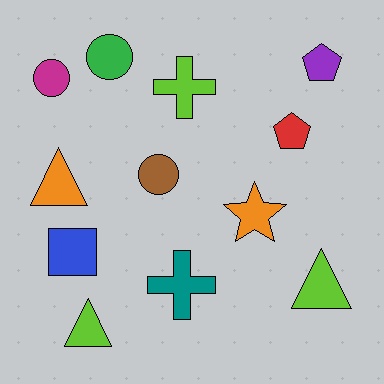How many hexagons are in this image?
There are no hexagons.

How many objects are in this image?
There are 12 objects.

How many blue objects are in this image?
There is 1 blue object.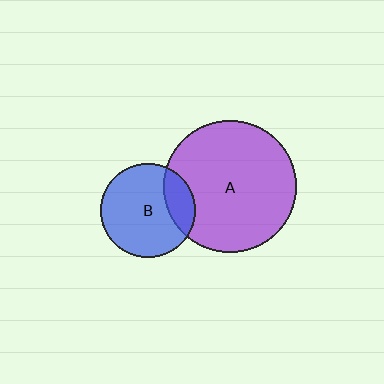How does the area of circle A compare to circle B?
Approximately 2.0 times.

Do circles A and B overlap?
Yes.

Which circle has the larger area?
Circle A (purple).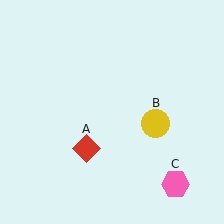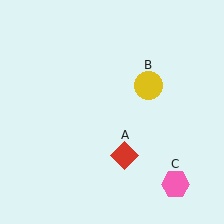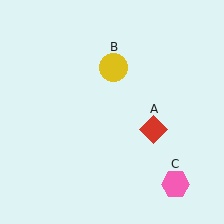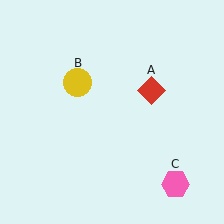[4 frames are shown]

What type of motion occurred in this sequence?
The red diamond (object A), yellow circle (object B) rotated counterclockwise around the center of the scene.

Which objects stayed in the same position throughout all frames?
Pink hexagon (object C) remained stationary.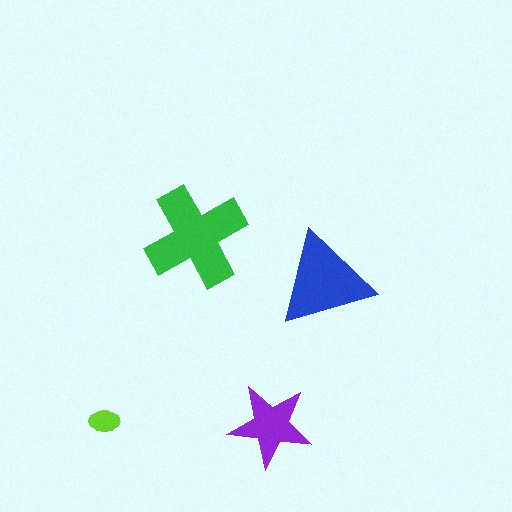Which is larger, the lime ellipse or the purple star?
The purple star.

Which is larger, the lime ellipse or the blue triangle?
The blue triangle.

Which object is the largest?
The green cross.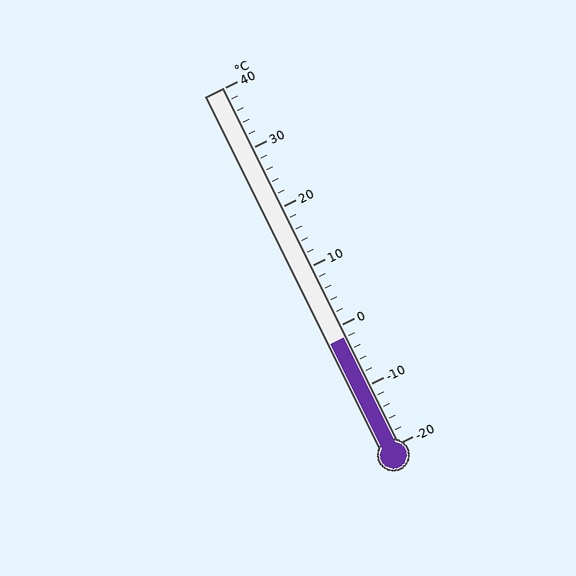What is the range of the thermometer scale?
The thermometer scale ranges from -20°C to 40°C.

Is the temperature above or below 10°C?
The temperature is below 10°C.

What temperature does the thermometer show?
The thermometer shows approximately -2°C.